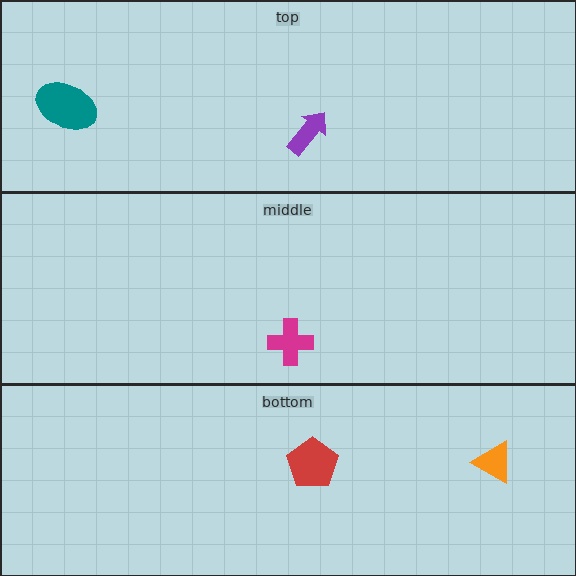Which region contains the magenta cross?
The middle region.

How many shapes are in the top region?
2.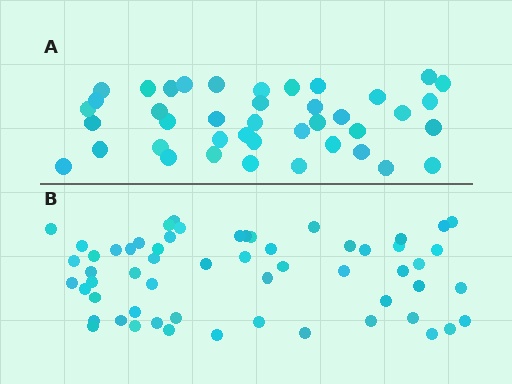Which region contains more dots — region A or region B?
Region B (the bottom region) has more dots.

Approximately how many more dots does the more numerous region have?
Region B has approximately 15 more dots than region A.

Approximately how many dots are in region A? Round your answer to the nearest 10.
About 40 dots. (The exact count is 41, which rounds to 40.)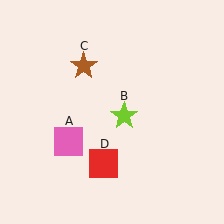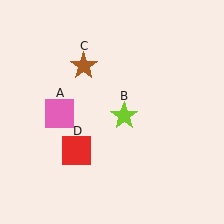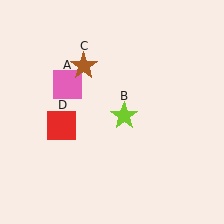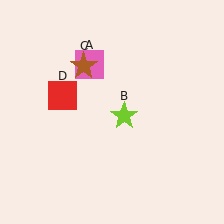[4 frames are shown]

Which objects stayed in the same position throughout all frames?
Lime star (object B) and brown star (object C) remained stationary.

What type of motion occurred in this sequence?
The pink square (object A), red square (object D) rotated clockwise around the center of the scene.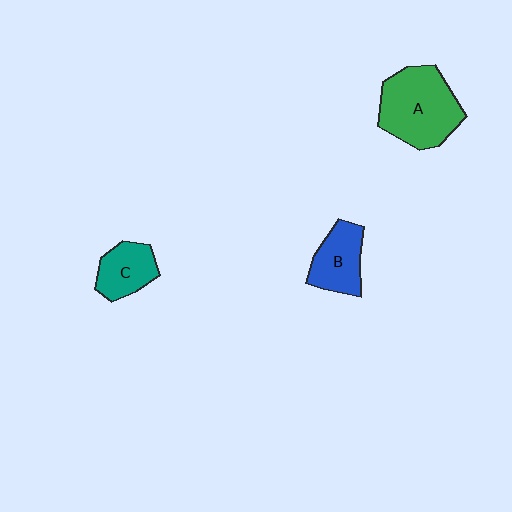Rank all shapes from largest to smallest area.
From largest to smallest: A (green), B (blue), C (teal).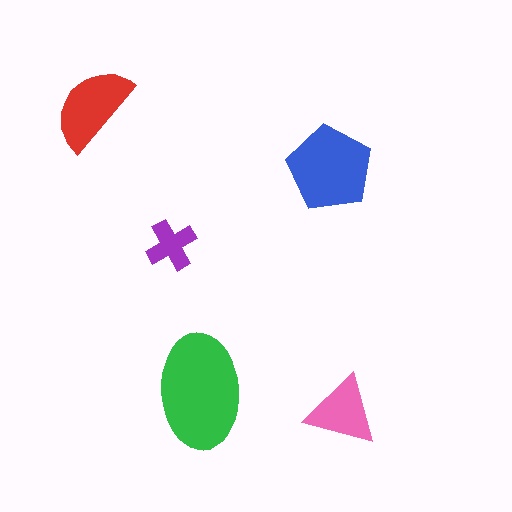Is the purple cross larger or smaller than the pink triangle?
Smaller.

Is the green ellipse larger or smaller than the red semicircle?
Larger.